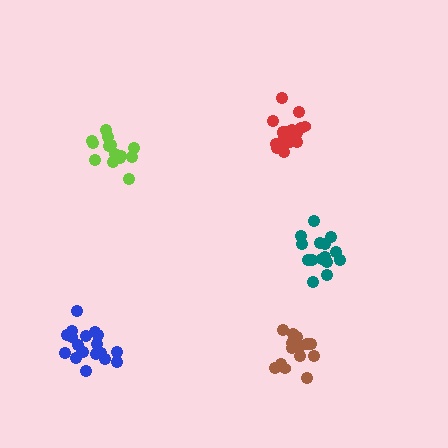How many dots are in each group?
Group 1: 14 dots, Group 2: 15 dots, Group 3: 19 dots, Group 4: 14 dots, Group 5: 20 dots (82 total).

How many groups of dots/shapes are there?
There are 5 groups.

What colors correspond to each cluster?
The clusters are colored: lime, teal, red, brown, blue.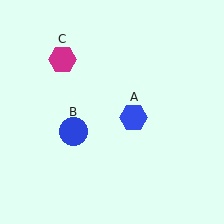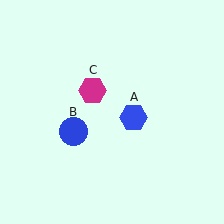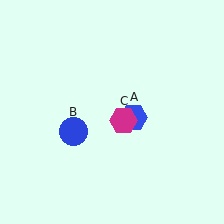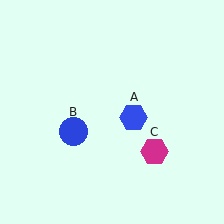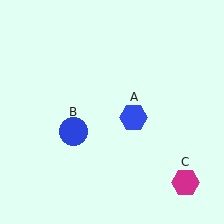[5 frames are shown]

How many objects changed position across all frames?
1 object changed position: magenta hexagon (object C).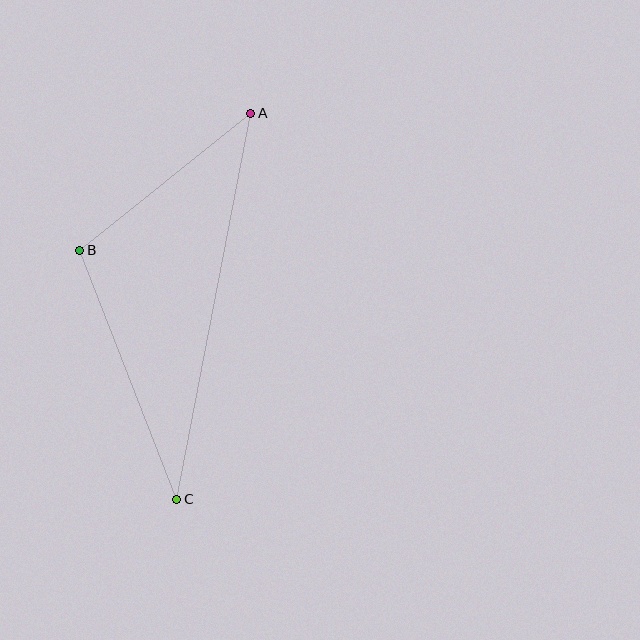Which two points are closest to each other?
Points A and B are closest to each other.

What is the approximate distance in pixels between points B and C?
The distance between B and C is approximately 267 pixels.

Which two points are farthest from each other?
Points A and C are farthest from each other.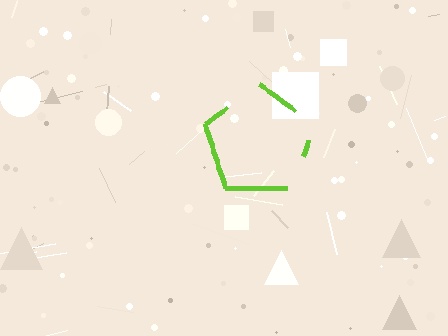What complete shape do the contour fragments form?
The contour fragments form a pentagon.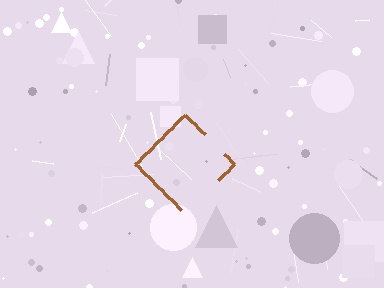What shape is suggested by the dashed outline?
The dashed outline suggests a diamond.